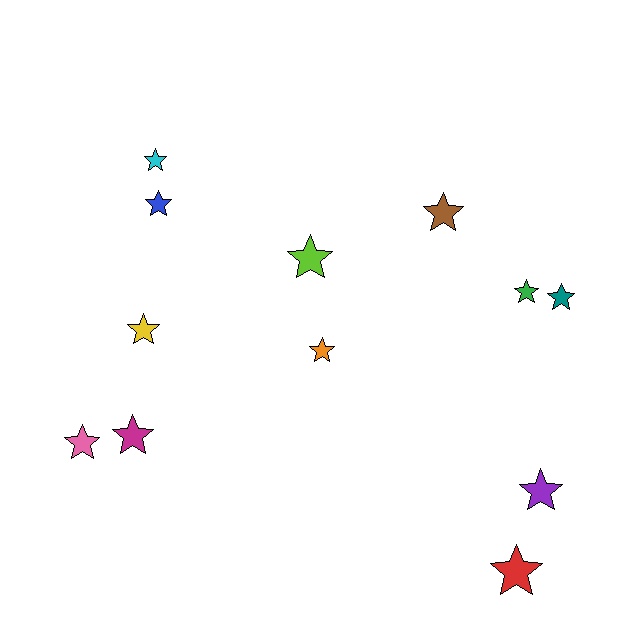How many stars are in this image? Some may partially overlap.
There are 12 stars.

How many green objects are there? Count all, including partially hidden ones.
There is 1 green object.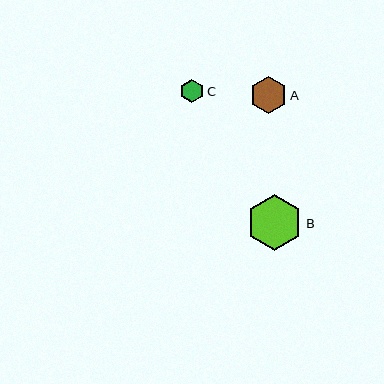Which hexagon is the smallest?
Hexagon C is the smallest with a size of approximately 23 pixels.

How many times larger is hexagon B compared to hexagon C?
Hexagon B is approximately 2.4 times the size of hexagon C.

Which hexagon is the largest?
Hexagon B is the largest with a size of approximately 56 pixels.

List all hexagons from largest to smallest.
From largest to smallest: B, A, C.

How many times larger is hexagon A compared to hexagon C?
Hexagon A is approximately 1.6 times the size of hexagon C.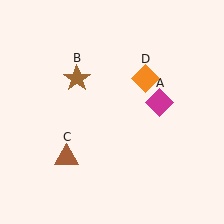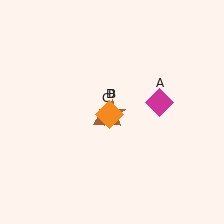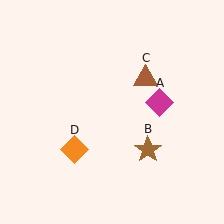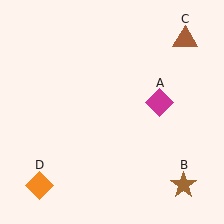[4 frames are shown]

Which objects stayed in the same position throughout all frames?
Magenta diamond (object A) remained stationary.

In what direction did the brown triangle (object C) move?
The brown triangle (object C) moved up and to the right.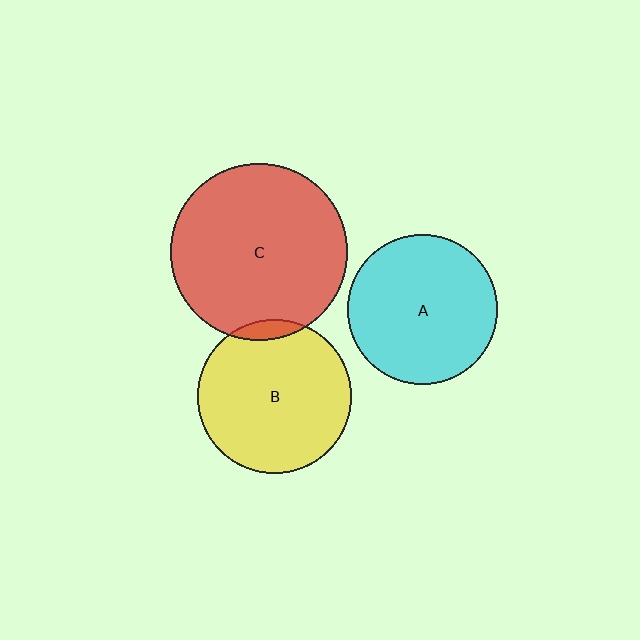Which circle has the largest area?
Circle C (red).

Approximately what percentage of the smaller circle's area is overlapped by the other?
Approximately 5%.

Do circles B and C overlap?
Yes.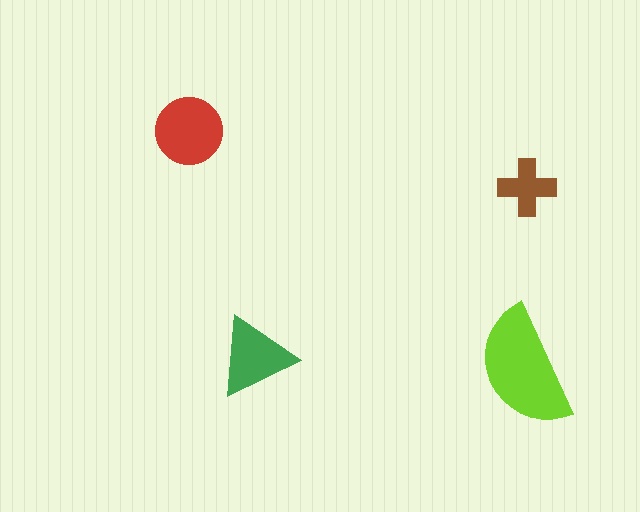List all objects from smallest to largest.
The brown cross, the green triangle, the red circle, the lime semicircle.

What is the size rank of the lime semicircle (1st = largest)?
1st.